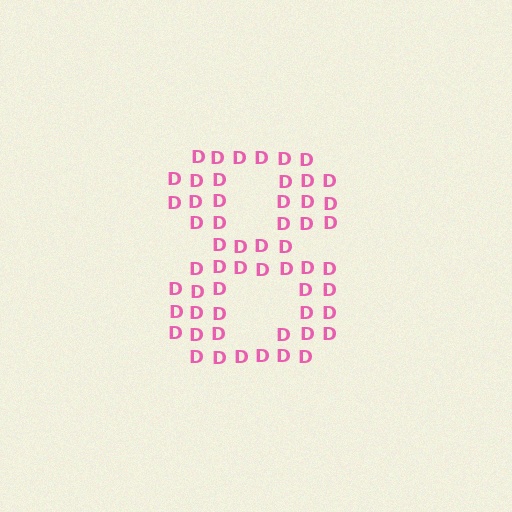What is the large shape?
The large shape is the digit 8.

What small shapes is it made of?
It is made of small letter D's.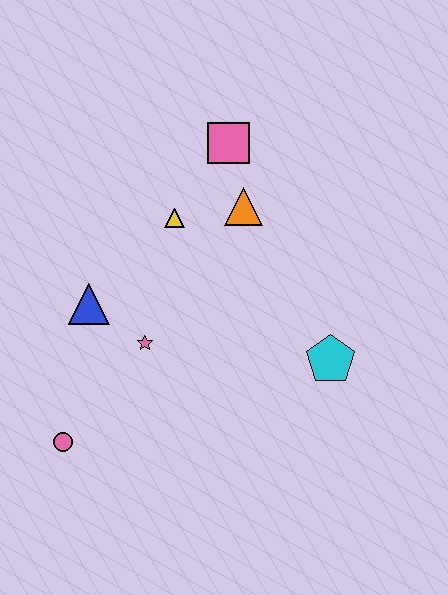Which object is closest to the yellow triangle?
The orange triangle is closest to the yellow triangle.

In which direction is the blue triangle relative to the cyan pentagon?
The blue triangle is to the left of the cyan pentagon.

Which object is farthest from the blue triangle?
The cyan pentagon is farthest from the blue triangle.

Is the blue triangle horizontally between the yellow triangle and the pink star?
No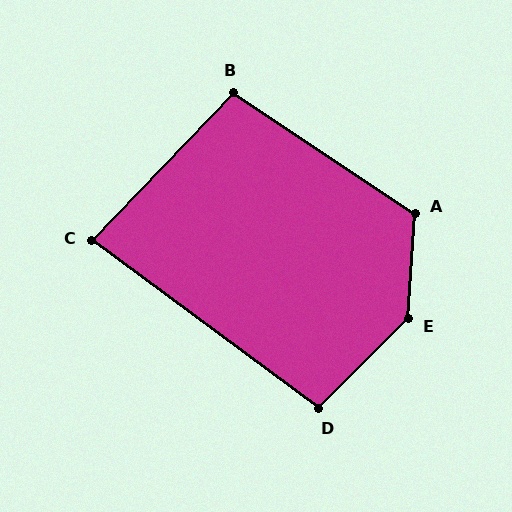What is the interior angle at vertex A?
Approximately 120 degrees (obtuse).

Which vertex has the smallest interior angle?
C, at approximately 83 degrees.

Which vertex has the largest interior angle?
E, at approximately 139 degrees.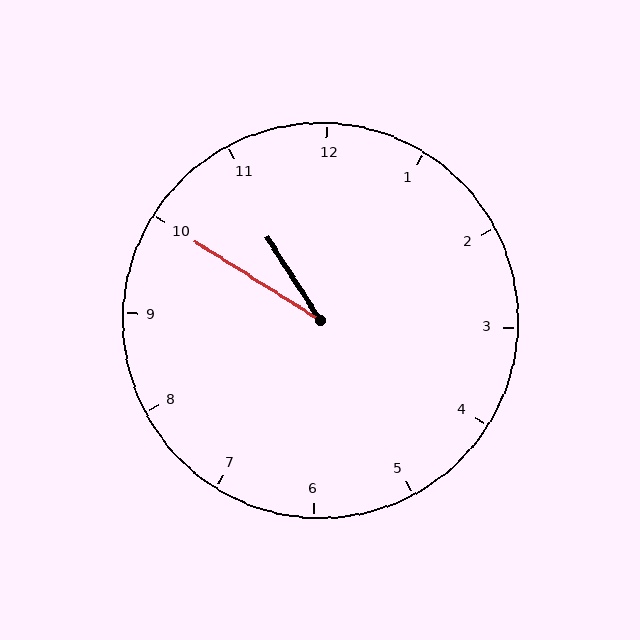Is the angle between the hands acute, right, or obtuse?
It is acute.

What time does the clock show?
10:50.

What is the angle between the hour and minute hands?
Approximately 25 degrees.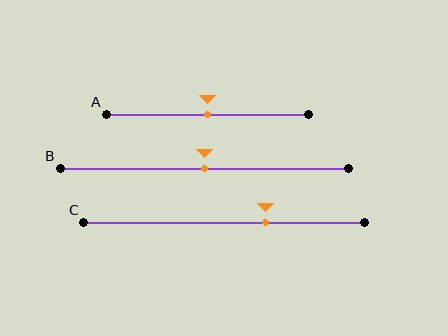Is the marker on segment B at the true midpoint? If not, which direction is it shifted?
Yes, the marker on segment B is at the true midpoint.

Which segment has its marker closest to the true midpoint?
Segment A has its marker closest to the true midpoint.